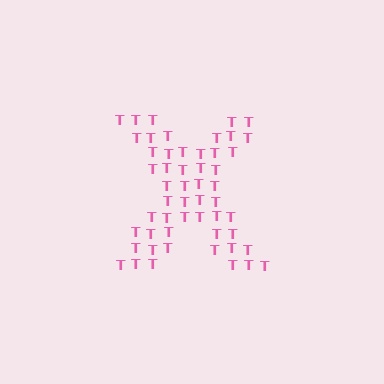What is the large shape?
The large shape is the letter X.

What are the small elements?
The small elements are letter T's.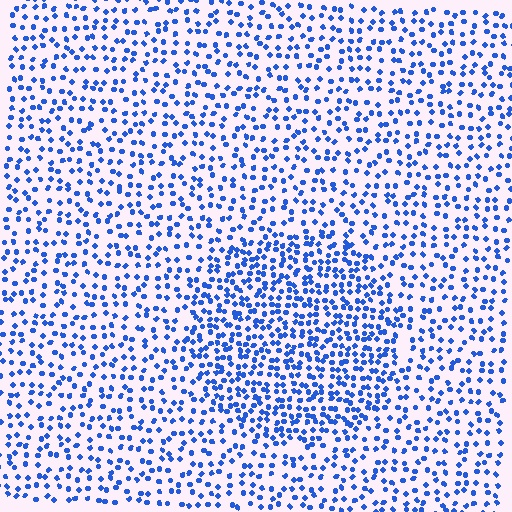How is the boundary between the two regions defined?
The boundary is defined by a change in element density (approximately 1.8x ratio). All elements are the same color, size, and shape.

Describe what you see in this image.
The image contains small blue elements arranged at two different densities. A circle-shaped region is visible where the elements are more densely packed than the surrounding area.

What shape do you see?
I see a circle.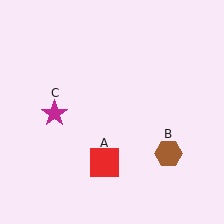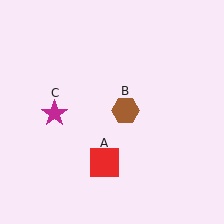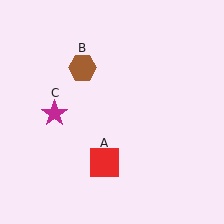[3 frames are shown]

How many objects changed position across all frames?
1 object changed position: brown hexagon (object B).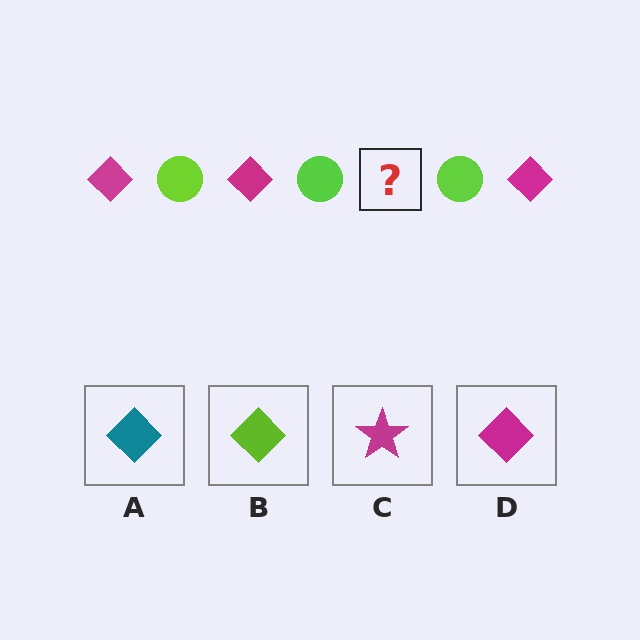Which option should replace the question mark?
Option D.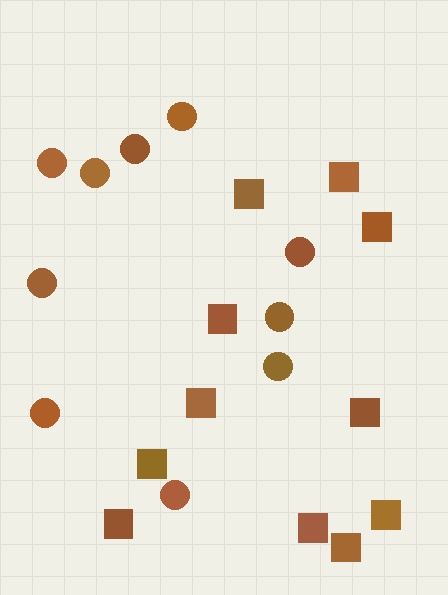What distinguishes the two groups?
There are 2 groups: one group of squares (11) and one group of circles (10).